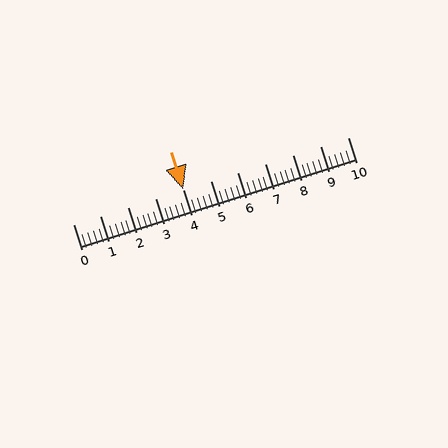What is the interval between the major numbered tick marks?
The major tick marks are spaced 1 units apart.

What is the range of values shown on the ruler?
The ruler shows values from 0 to 10.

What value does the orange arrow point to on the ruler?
The orange arrow points to approximately 4.0.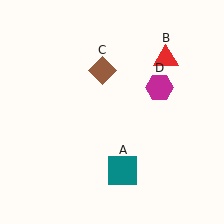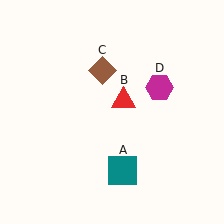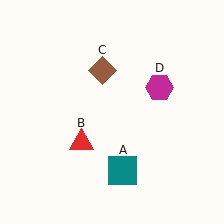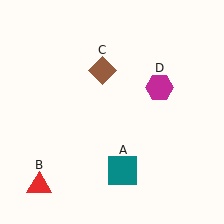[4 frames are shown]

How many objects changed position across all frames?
1 object changed position: red triangle (object B).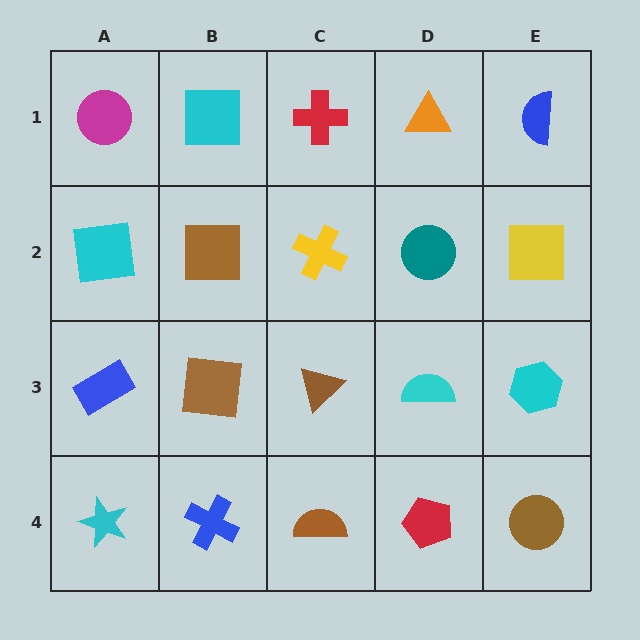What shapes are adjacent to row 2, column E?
A blue semicircle (row 1, column E), a cyan hexagon (row 3, column E), a teal circle (row 2, column D).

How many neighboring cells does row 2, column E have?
3.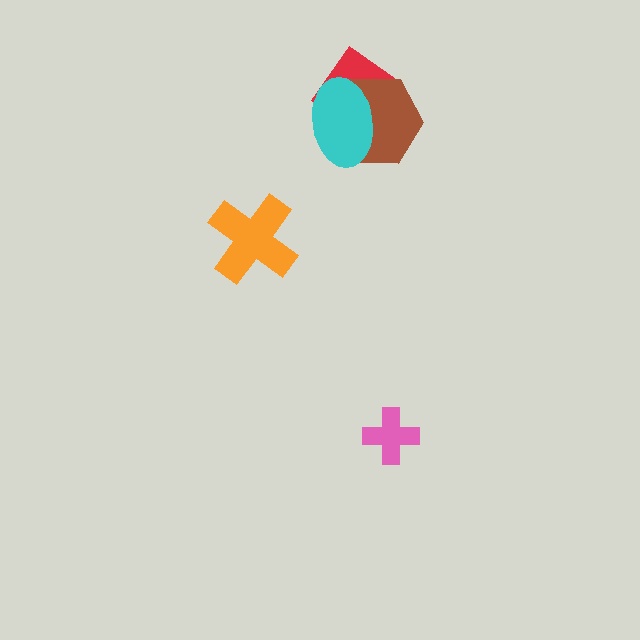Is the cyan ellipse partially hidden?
No, no other shape covers it.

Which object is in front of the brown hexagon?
The cyan ellipse is in front of the brown hexagon.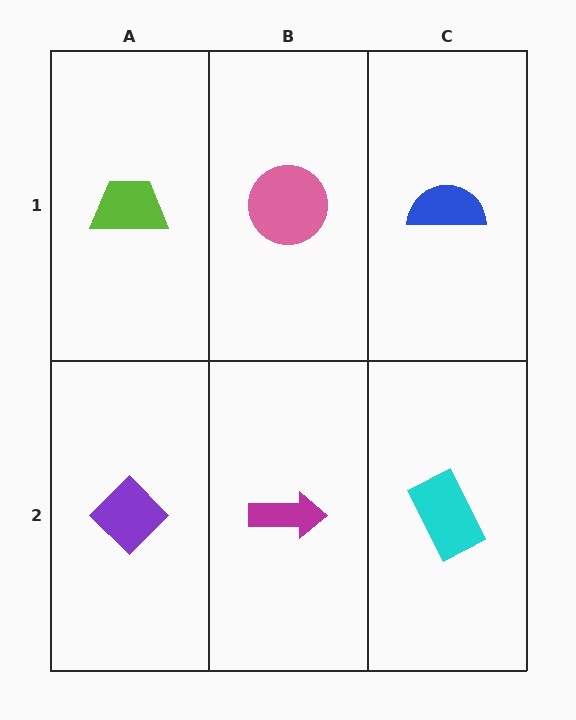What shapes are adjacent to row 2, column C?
A blue semicircle (row 1, column C), a magenta arrow (row 2, column B).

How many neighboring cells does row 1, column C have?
2.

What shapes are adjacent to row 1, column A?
A purple diamond (row 2, column A), a pink circle (row 1, column B).